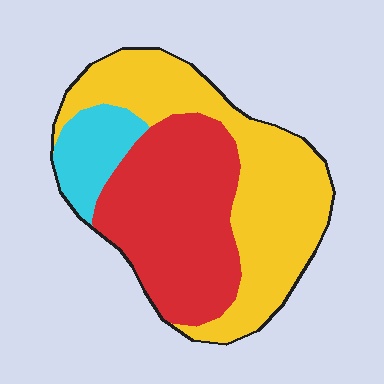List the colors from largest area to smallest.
From largest to smallest: yellow, red, cyan.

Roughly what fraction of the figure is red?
Red covers around 40% of the figure.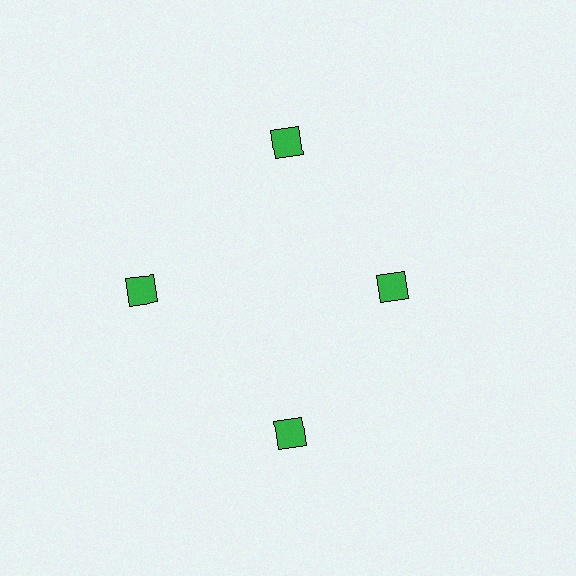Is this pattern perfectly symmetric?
No. The 4 green diamonds are arranged in a ring, but one element near the 3 o'clock position is pulled inward toward the center, breaking the 4-fold rotational symmetry.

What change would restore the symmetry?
The symmetry would be restored by moving it outward, back onto the ring so that all 4 diamonds sit at equal angles and equal distance from the center.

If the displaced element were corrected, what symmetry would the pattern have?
It would have 4-fold rotational symmetry — the pattern would map onto itself every 90 degrees.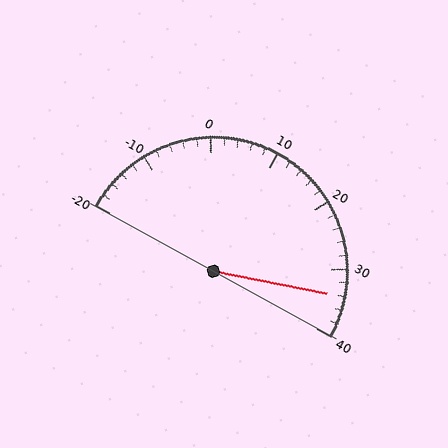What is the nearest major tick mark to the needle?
The nearest major tick mark is 30.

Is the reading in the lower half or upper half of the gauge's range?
The reading is in the upper half of the range (-20 to 40).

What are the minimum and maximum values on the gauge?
The gauge ranges from -20 to 40.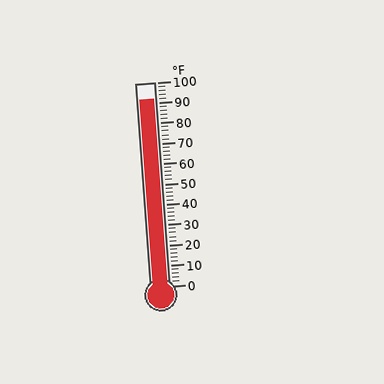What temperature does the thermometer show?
The thermometer shows approximately 92°F.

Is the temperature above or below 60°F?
The temperature is above 60°F.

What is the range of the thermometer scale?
The thermometer scale ranges from 0°F to 100°F.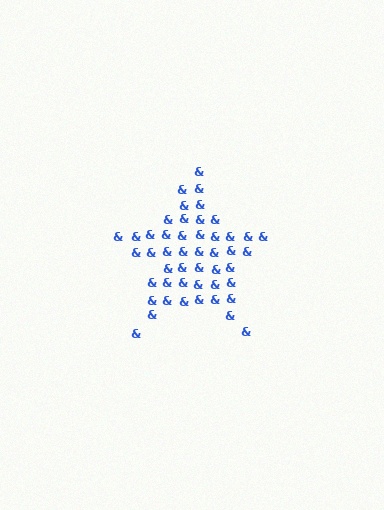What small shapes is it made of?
It is made of small ampersands.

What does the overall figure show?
The overall figure shows a star.